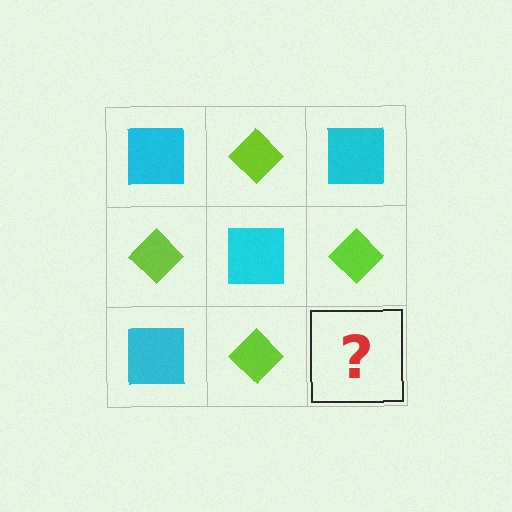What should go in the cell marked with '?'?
The missing cell should contain a cyan square.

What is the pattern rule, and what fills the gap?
The rule is that it alternates cyan square and lime diamond in a checkerboard pattern. The gap should be filled with a cyan square.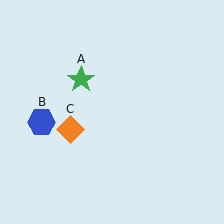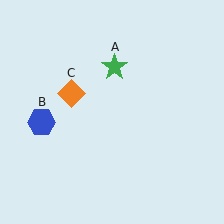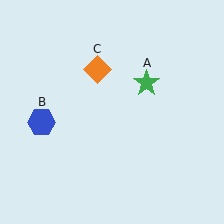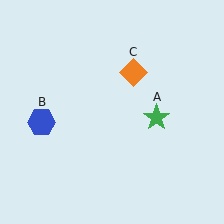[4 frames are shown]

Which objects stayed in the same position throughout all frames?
Blue hexagon (object B) remained stationary.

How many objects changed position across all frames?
2 objects changed position: green star (object A), orange diamond (object C).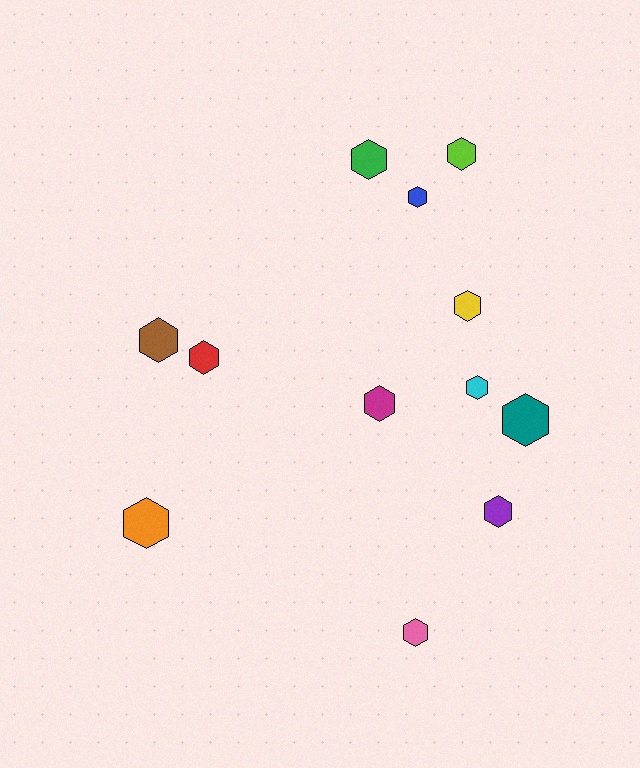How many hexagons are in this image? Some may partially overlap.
There are 12 hexagons.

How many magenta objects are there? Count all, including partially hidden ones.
There is 1 magenta object.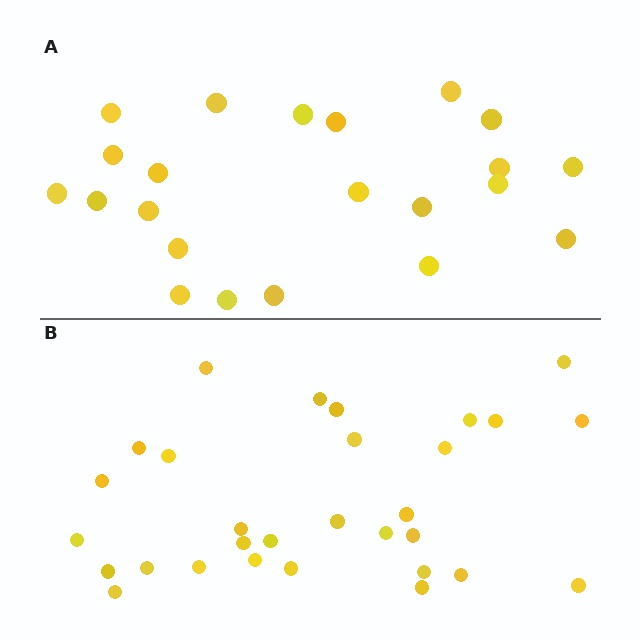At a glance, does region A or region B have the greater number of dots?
Region B (the bottom region) has more dots.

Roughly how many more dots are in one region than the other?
Region B has roughly 8 or so more dots than region A.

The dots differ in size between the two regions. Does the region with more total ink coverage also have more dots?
No. Region A has more total ink coverage because its dots are larger, but region B actually contains more individual dots. Total area can be misleading — the number of items is what matters here.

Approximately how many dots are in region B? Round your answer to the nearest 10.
About 30 dots.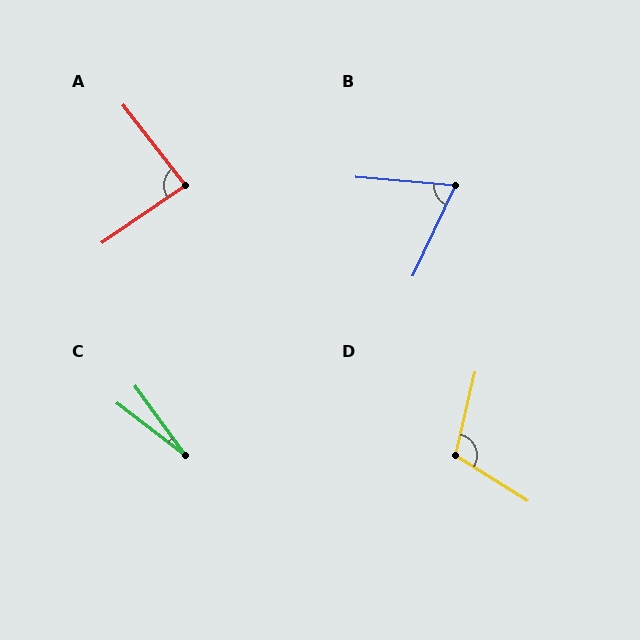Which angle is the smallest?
C, at approximately 17 degrees.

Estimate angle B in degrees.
Approximately 69 degrees.